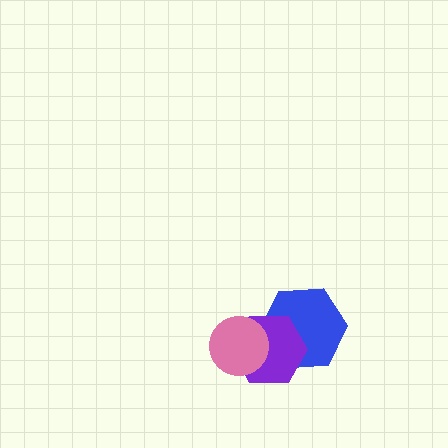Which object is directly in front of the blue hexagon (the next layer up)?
The purple hexagon is directly in front of the blue hexagon.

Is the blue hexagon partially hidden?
Yes, it is partially covered by another shape.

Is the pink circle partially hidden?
No, no other shape covers it.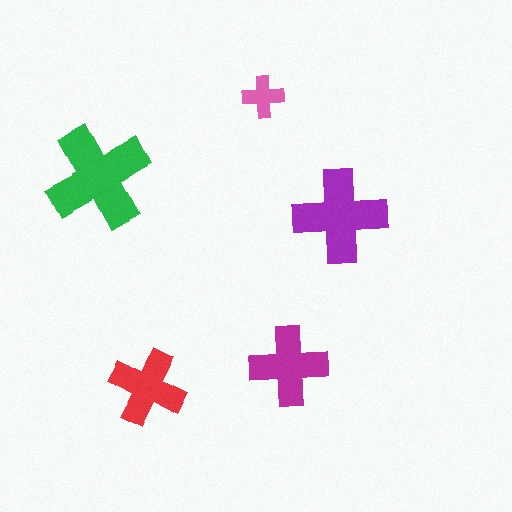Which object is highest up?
The pink cross is topmost.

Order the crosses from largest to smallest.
the green one, the purple one, the magenta one, the red one, the pink one.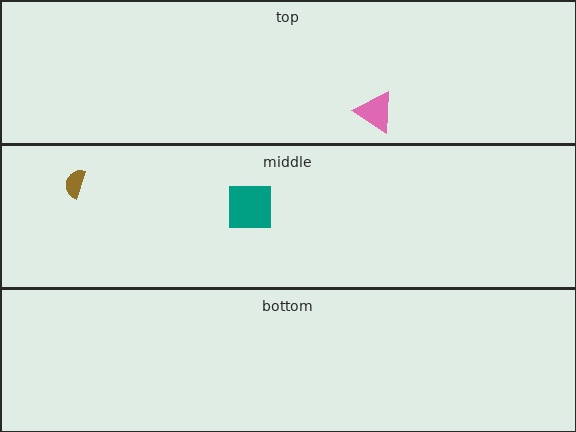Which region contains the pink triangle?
The top region.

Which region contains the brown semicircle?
The middle region.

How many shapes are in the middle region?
2.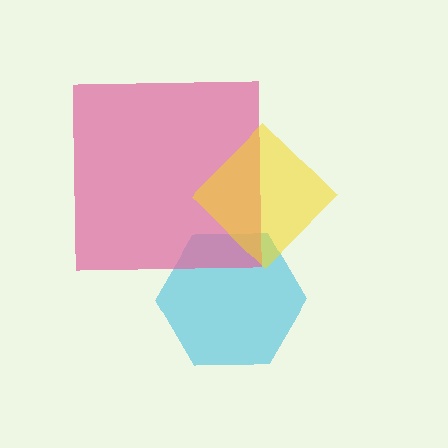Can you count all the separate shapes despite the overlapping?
Yes, there are 3 separate shapes.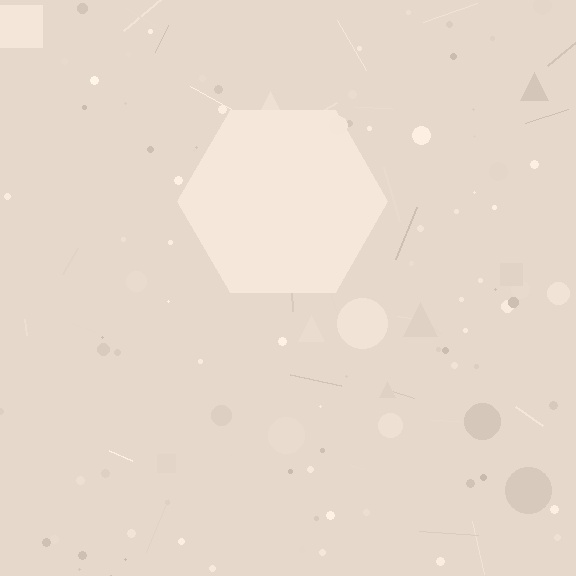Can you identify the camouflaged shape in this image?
The camouflaged shape is a hexagon.